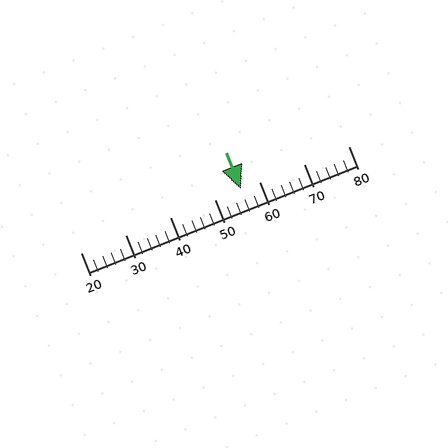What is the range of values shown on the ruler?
The ruler shows values from 20 to 80.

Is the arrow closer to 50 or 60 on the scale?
The arrow is closer to 60.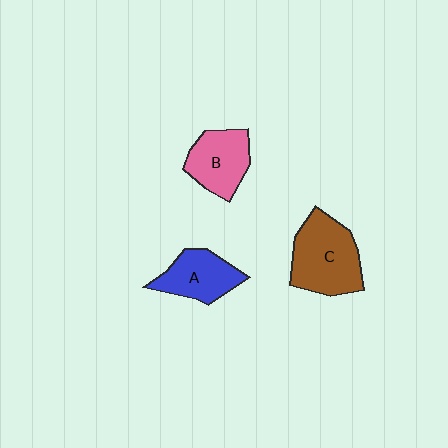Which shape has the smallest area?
Shape A (blue).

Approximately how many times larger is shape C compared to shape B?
Approximately 1.4 times.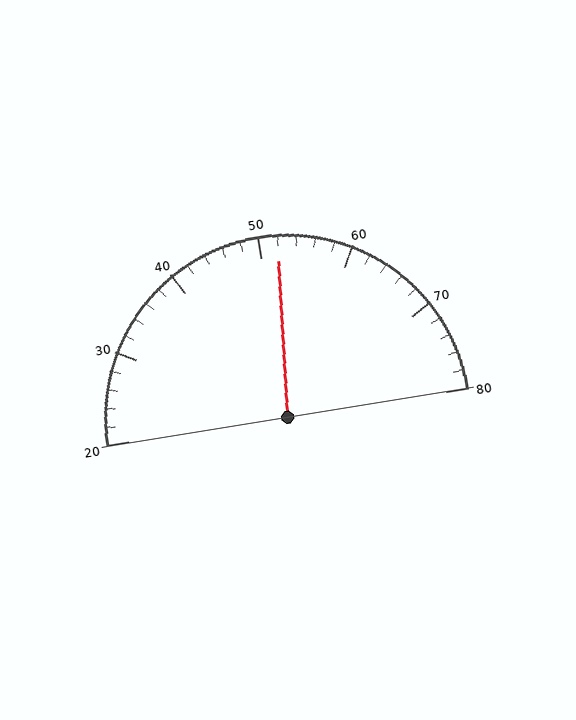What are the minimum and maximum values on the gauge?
The gauge ranges from 20 to 80.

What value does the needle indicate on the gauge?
The needle indicates approximately 52.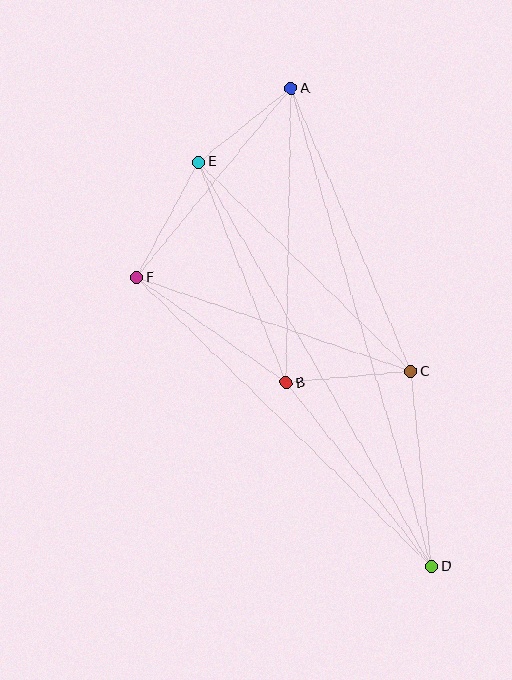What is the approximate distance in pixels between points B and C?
The distance between B and C is approximately 125 pixels.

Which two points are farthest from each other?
Points A and D are farthest from each other.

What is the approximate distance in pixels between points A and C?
The distance between A and C is approximately 308 pixels.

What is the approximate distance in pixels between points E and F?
The distance between E and F is approximately 131 pixels.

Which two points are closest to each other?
Points A and E are closest to each other.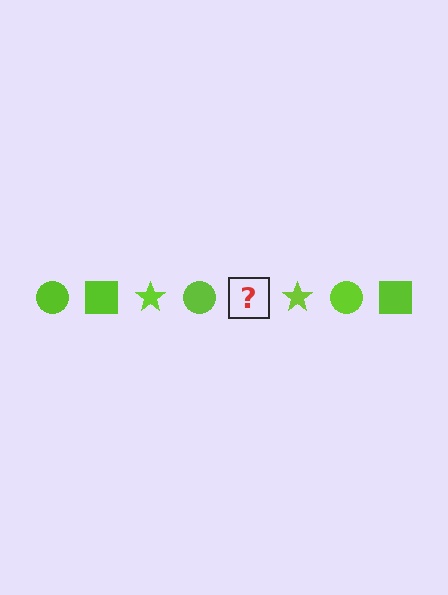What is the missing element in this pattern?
The missing element is a lime square.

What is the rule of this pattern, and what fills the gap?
The rule is that the pattern cycles through circle, square, star shapes in lime. The gap should be filled with a lime square.